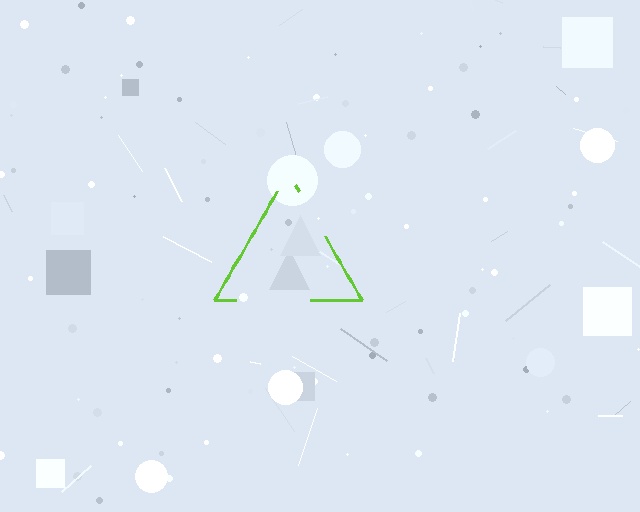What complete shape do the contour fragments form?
The contour fragments form a triangle.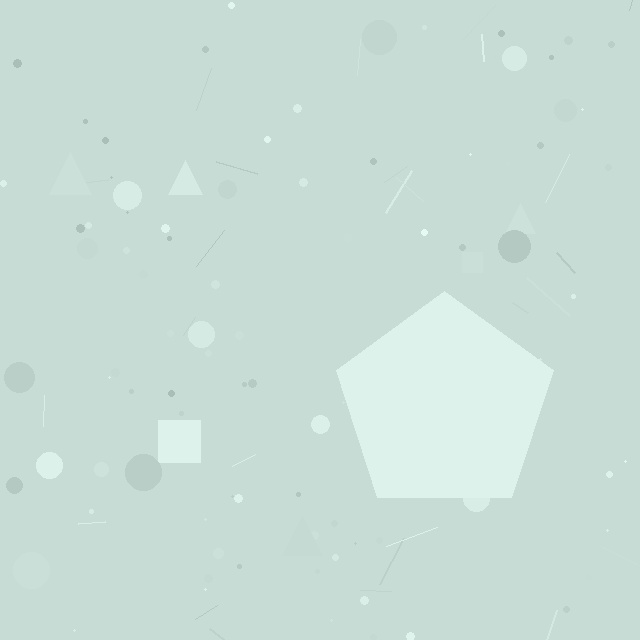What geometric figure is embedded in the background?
A pentagon is embedded in the background.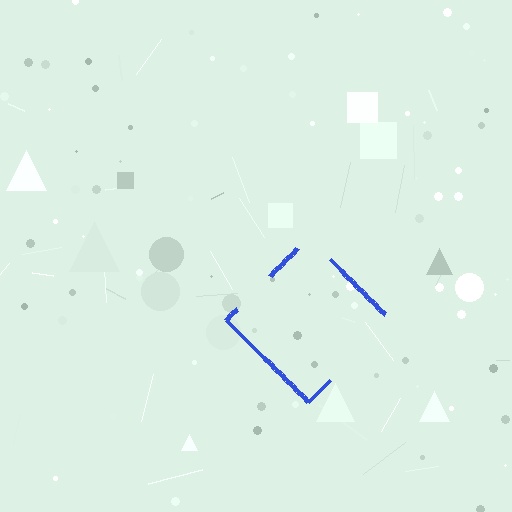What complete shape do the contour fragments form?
The contour fragments form a diamond.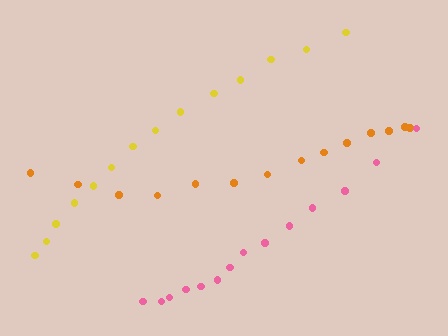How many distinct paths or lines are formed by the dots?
There are 3 distinct paths.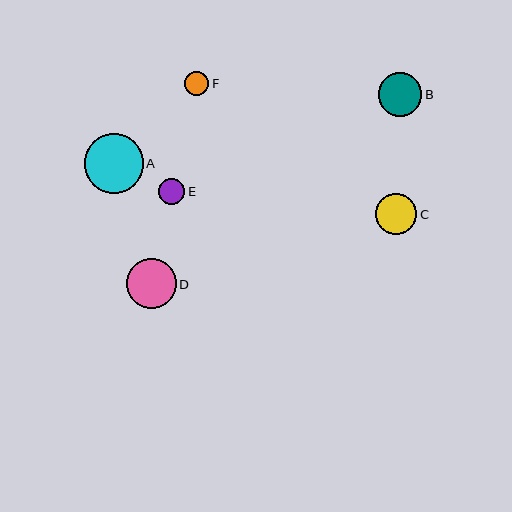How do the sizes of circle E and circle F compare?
Circle E and circle F are approximately the same size.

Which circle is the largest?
Circle A is the largest with a size of approximately 59 pixels.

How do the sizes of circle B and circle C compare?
Circle B and circle C are approximately the same size.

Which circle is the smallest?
Circle F is the smallest with a size of approximately 25 pixels.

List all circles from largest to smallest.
From largest to smallest: A, D, B, C, E, F.